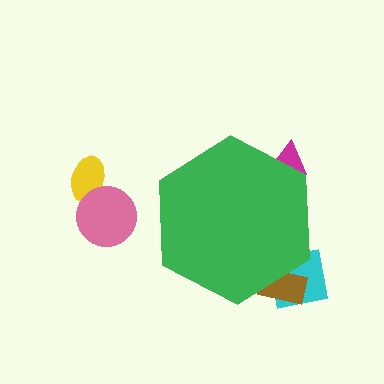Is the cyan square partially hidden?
Yes, the cyan square is partially hidden behind the green hexagon.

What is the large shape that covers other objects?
A green hexagon.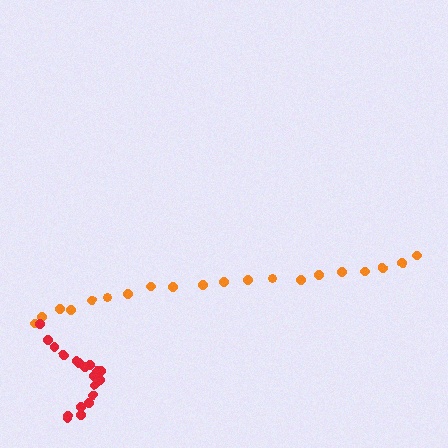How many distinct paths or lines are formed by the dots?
There are 2 distinct paths.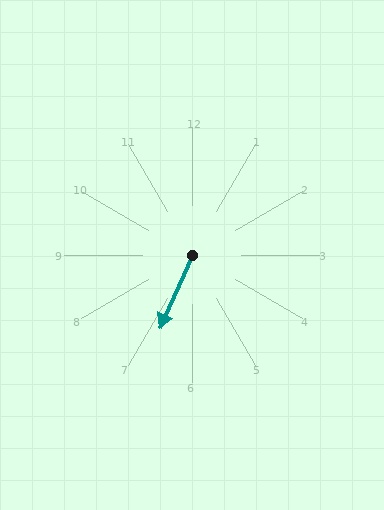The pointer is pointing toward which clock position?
Roughly 7 o'clock.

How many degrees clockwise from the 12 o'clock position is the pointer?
Approximately 204 degrees.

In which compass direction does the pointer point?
Southwest.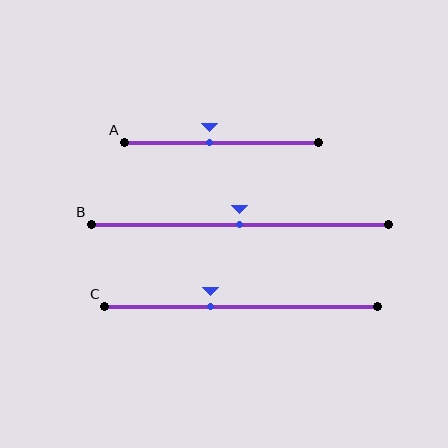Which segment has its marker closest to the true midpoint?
Segment B has its marker closest to the true midpoint.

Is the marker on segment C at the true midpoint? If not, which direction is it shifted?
No, the marker on segment C is shifted to the left by about 11% of the segment length.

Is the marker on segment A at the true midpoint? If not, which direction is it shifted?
No, the marker on segment A is shifted to the left by about 6% of the segment length.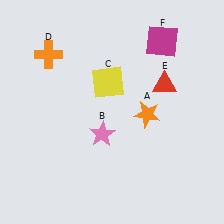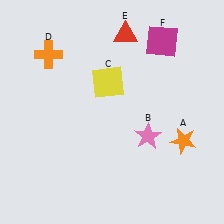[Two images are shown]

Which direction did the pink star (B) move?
The pink star (B) moved right.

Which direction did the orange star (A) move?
The orange star (A) moved right.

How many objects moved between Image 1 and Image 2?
3 objects moved between the two images.